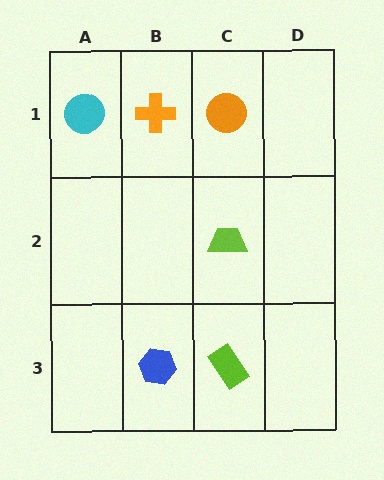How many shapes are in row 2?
1 shape.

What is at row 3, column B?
A blue hexagon.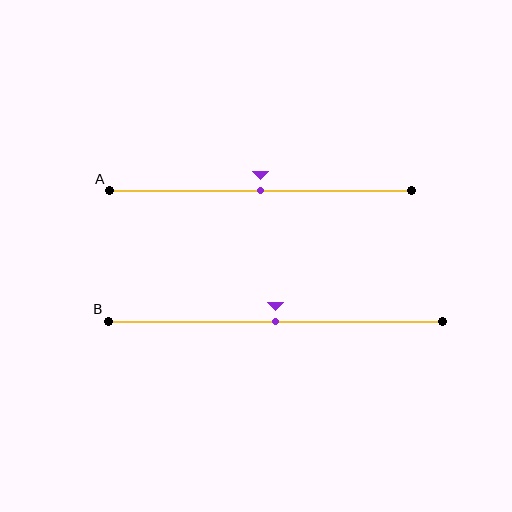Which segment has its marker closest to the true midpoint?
Segment A has its marker closest to the true midpoint.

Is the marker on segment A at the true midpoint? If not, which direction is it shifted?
Yes, the marker on segment A is at the true midpoint.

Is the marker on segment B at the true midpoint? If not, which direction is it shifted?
Yes, the marker on segment B is at the true midpoint.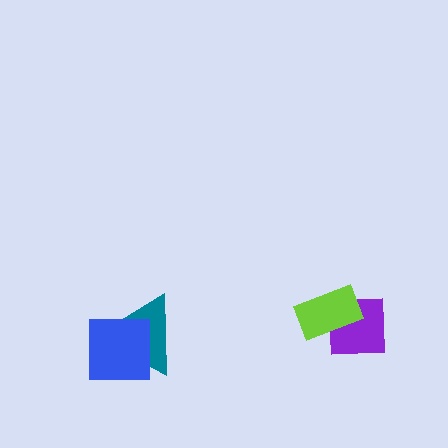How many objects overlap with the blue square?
1 object overlaps with the blue square.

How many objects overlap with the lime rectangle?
1 object overlaps with the lime rectangle.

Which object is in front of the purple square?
The lime rectangle is in front of the purple square.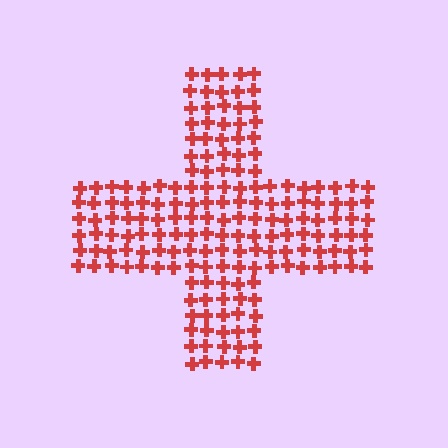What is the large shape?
The large shape is a cross.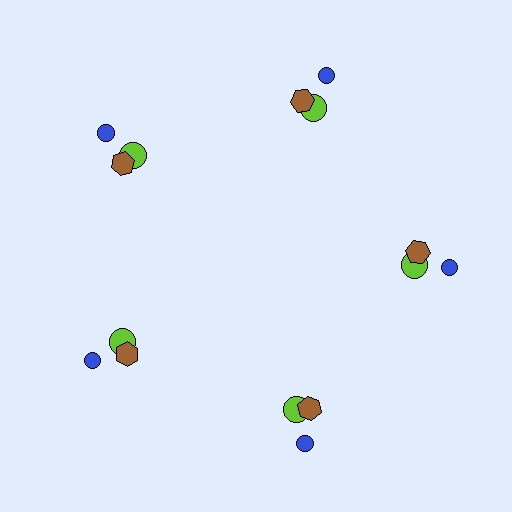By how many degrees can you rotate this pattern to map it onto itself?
The pattern maps onto itself every 72 degrees of rotation.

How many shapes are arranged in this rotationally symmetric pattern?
There are 15 shapes, arranged in 5 groups of 3.